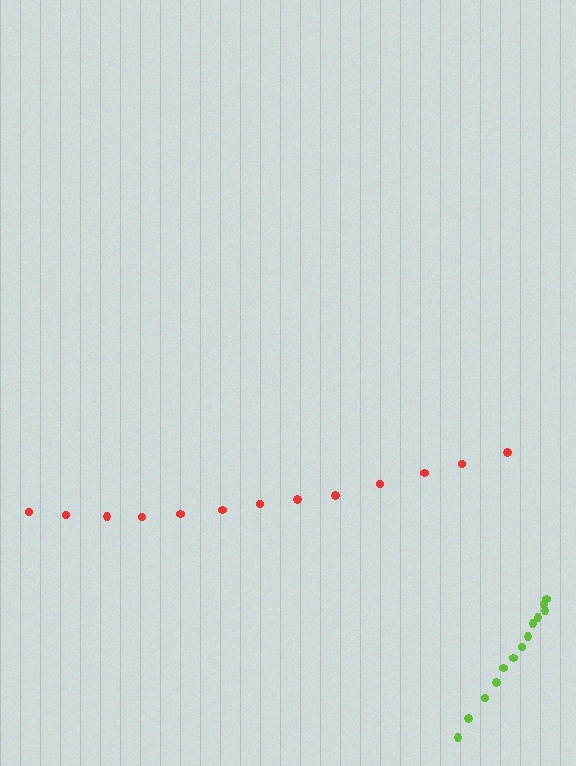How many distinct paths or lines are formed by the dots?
There are 2 distinct paths.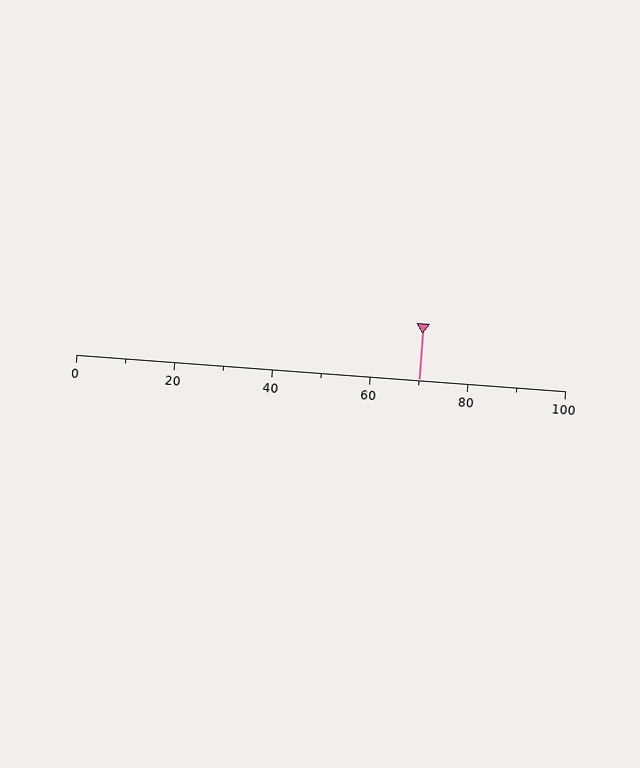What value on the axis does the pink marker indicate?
The marker indicates approximately 70.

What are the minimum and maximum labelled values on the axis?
The axis runs from 0 to 100.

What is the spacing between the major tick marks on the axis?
The major ticks are spaced 20 apart.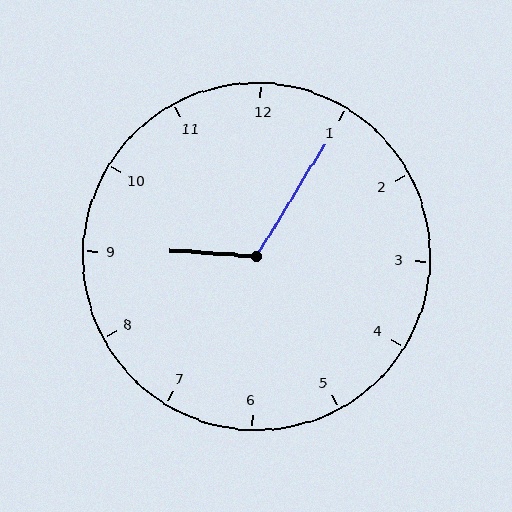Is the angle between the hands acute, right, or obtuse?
It is obtuse.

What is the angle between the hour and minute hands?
Approximately 118 degrees.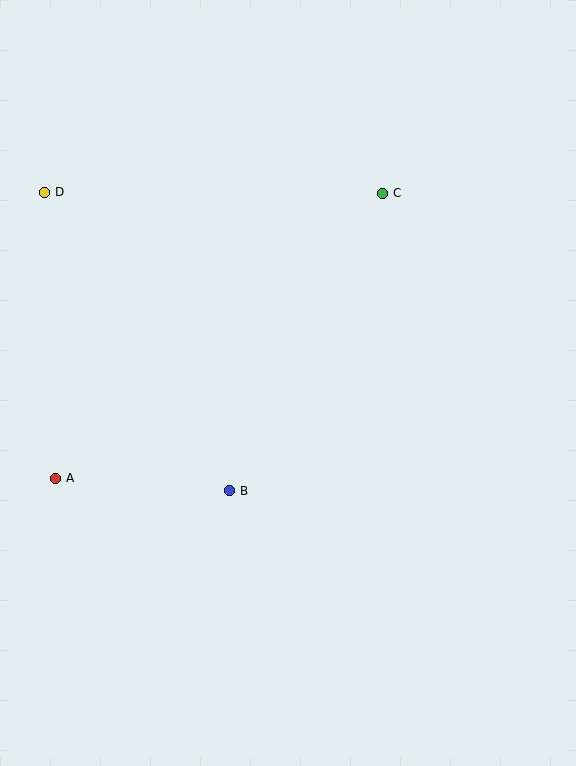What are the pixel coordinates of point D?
Point D is at (44, 192).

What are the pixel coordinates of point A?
Point A is at (55, 478).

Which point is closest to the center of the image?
Point B at (229, 491) is closest to the center.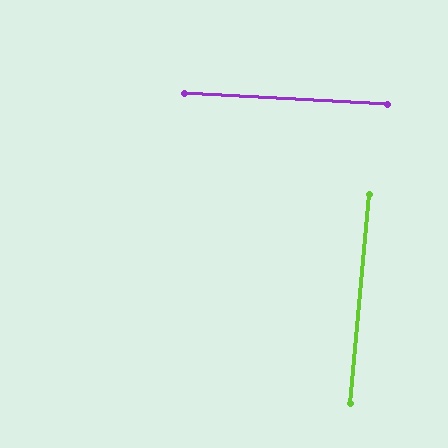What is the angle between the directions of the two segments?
Approximately 88 degrees.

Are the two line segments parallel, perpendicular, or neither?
Perpendicular — they meet at approximately 88°.